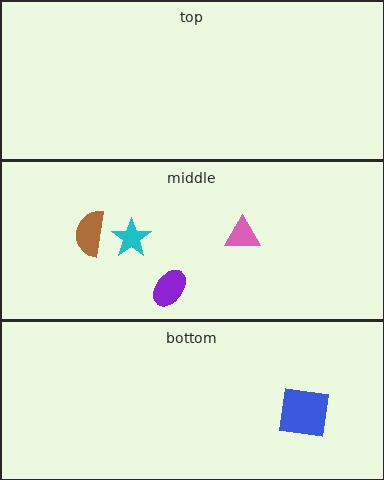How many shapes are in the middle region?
4.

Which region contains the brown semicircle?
The middle region.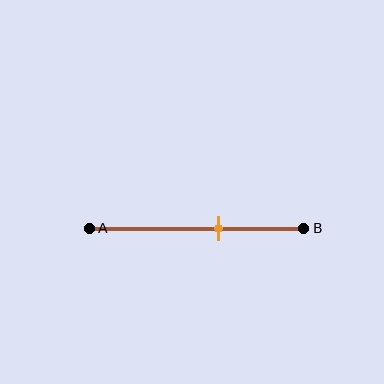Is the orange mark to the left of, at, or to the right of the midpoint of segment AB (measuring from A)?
The orange mark is to the right of the midpoint of segment AB.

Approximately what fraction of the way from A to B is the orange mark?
The orange mark is approximately 60% of the way from A to B.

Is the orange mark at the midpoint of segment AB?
No, the mark is at about 60% from A, not at the 50% midpoint.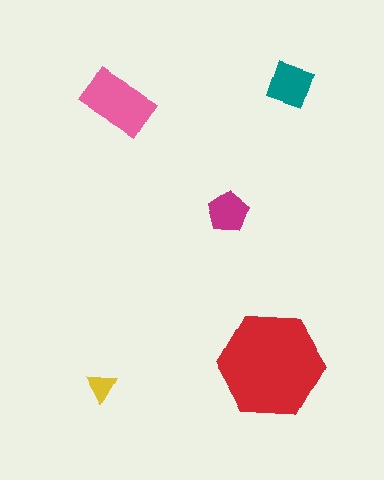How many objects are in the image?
There are 5 objects in the image.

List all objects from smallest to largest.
The yellow triangle, the magenta pentagon, the teal square, the pink rectangle, the red hexagon.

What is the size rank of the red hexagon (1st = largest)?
1st.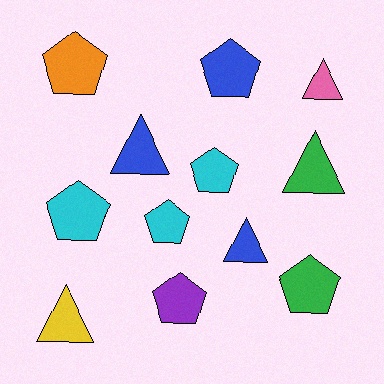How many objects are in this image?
There are 12 objects.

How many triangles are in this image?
There are 5 triangles.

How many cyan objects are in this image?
There are 3 cyan objects.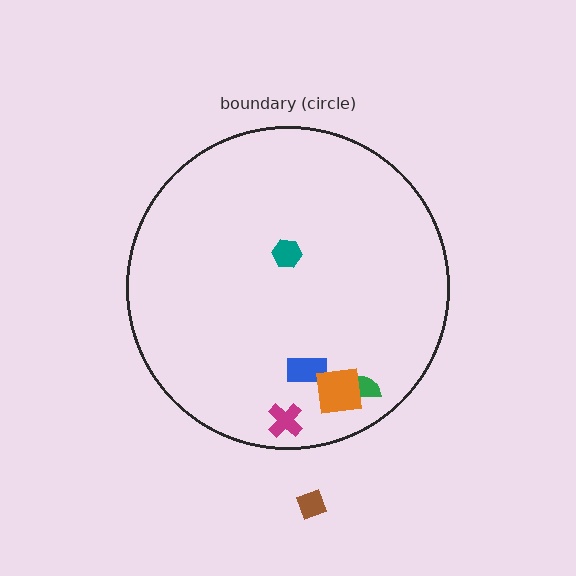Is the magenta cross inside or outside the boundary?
Inside.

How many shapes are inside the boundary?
5 inside, 1 outside.